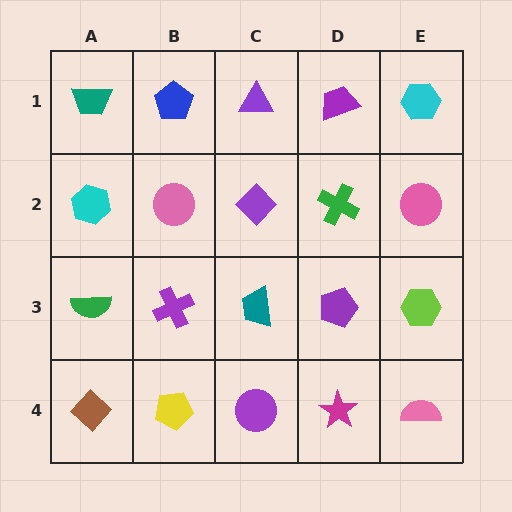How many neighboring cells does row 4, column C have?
3.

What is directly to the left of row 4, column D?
A purple circle.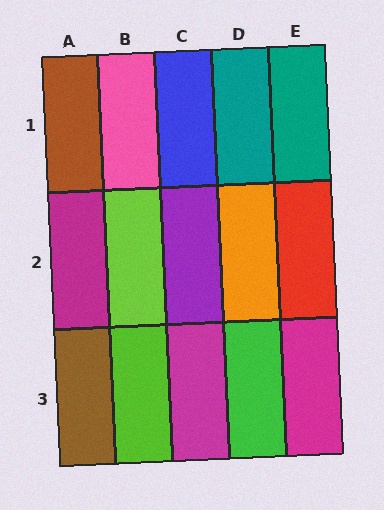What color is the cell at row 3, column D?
Green.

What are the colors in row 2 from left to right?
Magenta, lime, purple, orange, red.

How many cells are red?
1 cell is red.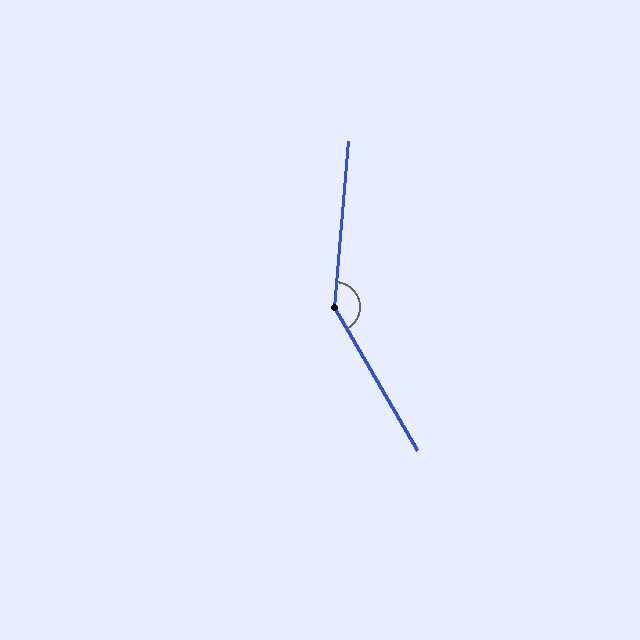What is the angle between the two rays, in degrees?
Approximately 145 degrees.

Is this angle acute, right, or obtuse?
It is obtuse.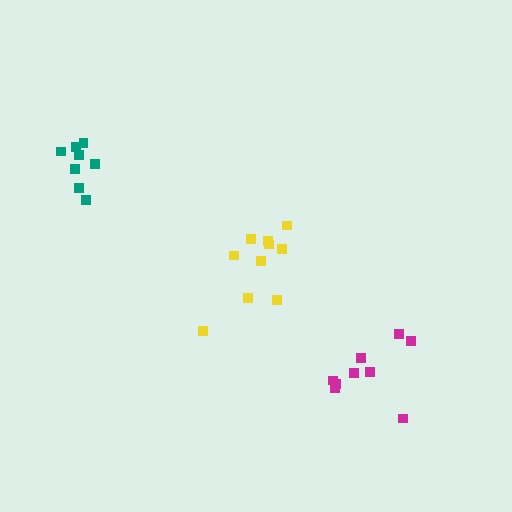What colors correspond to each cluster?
The clusters are colored: yellow, magenta, teal.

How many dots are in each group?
Group 1: 10 dots, Group 2: 9 dots, Group 3: 8 dots (27 total).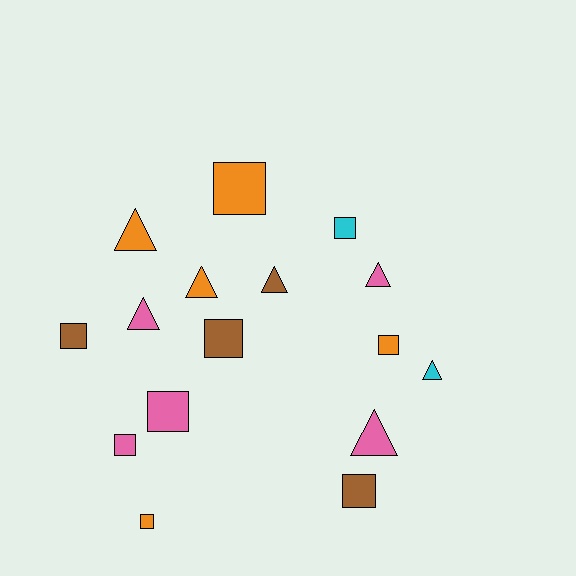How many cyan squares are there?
There is 1 cyan square.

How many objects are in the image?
There are 16 objects.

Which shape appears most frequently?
Square, with 9 objects.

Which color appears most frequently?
Pink, with 5 objects.